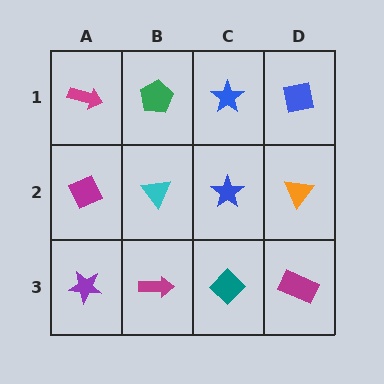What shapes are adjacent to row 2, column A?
A magenta arrow (row 1, column A), a purple star (row 3, column A), a cyan triangle (row 2, column B).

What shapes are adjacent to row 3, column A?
A magenta diamond (row 2, column A), a magenta arrow (row 3, column B).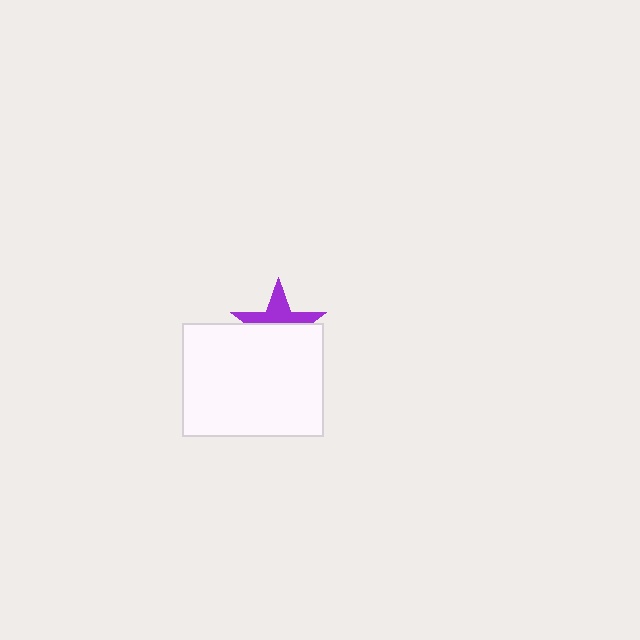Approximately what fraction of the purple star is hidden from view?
Roughly 55% of the purple star is hidden behind the white rectangle.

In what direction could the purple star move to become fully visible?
The purple star could move up. That would shift it out from behind the white rectangle entirely.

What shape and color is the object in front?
The object in front is a white rectangle.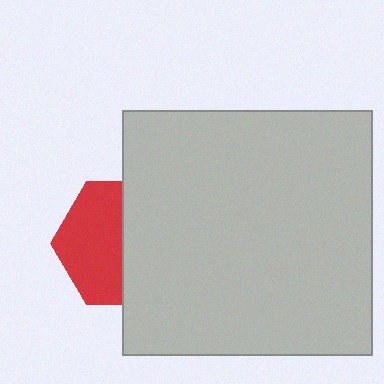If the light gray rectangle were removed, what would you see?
You would see the complete red hexagon.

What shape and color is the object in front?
The object in front is a light gray rectangle.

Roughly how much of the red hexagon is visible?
About half of it is visible (roughly 50%).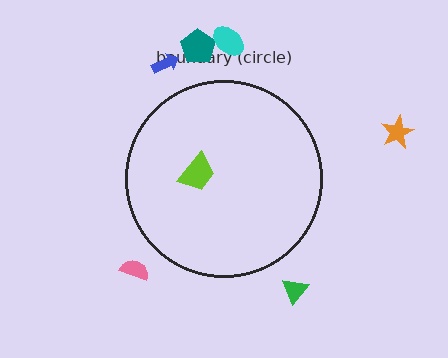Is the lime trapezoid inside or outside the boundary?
Inside.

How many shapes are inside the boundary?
1 inside, 6 outside.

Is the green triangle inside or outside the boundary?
Outside.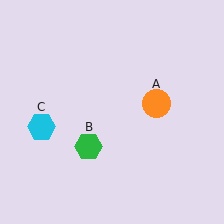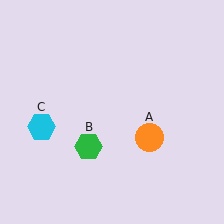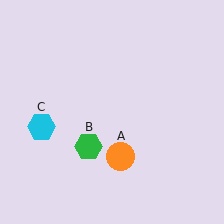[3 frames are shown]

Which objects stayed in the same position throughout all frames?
Green hexagon (object B) and cyan hexagon (object C) remained stationary.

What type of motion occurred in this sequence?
The orange circle (object A) rotated clockwise around the center of the scene.